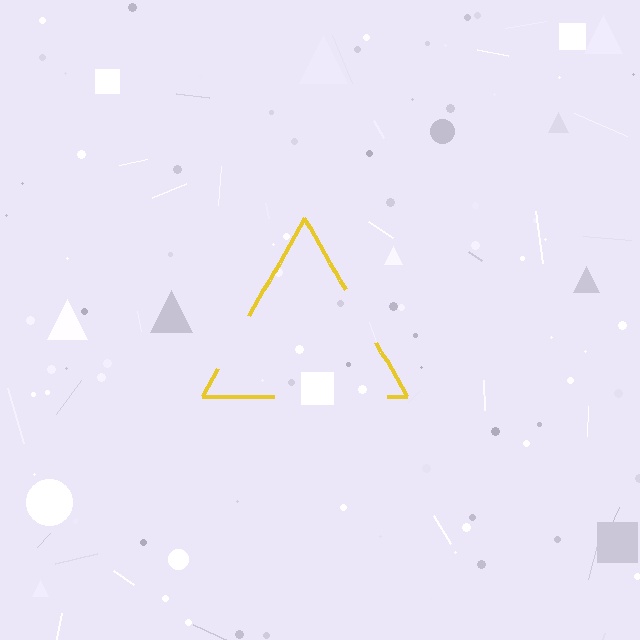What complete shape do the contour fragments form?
The contour fragments form a triangle.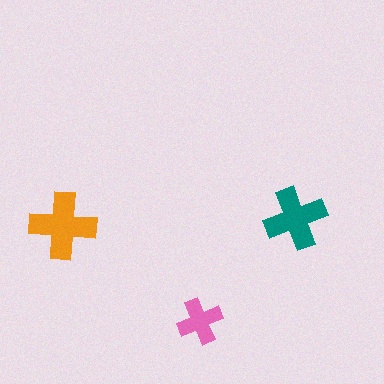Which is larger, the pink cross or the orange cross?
The orange one.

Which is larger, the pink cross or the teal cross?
The teal one.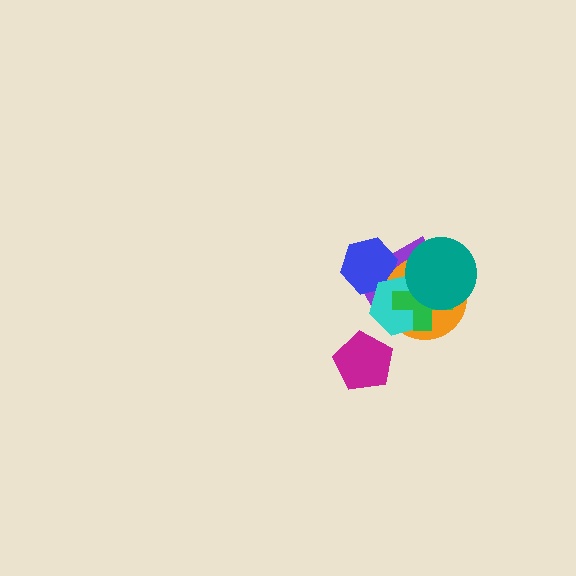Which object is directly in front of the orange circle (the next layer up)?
The cyan hexagon is directly in front of the orange circle.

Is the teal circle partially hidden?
No, no other shape covers it.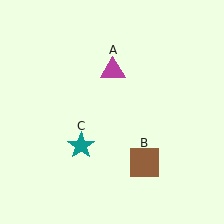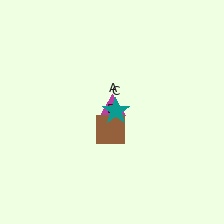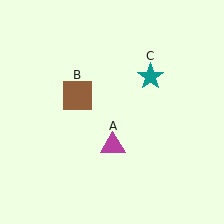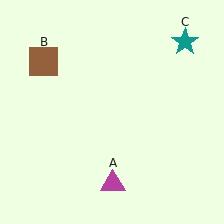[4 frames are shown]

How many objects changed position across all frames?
3 objects changed position: magenta triangle (object A), brown square (object B), teal star (object C).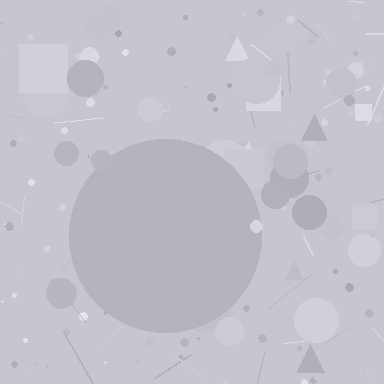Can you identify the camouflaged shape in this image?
The camouflaged shape is a circle.